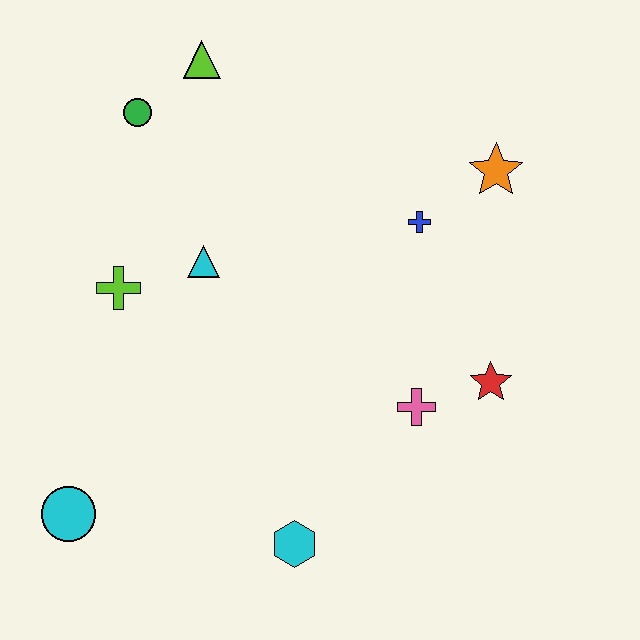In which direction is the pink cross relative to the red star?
The pink cross is to the left of the red star.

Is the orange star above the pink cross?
Yes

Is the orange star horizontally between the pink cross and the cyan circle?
No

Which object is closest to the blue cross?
The orange star is closest to the blue cross.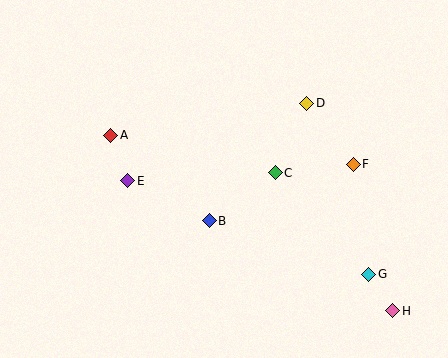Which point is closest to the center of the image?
Point B at (209, 221) is closest to the center.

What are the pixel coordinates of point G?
Point G is at (368, 274).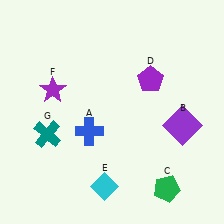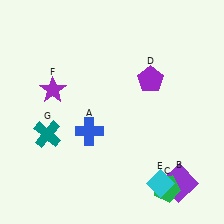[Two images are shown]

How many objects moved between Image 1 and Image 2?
2 objects moved between the two images.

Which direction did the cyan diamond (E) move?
The cyan diamond (E) moved right.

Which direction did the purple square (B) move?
The purple square (B) moved down.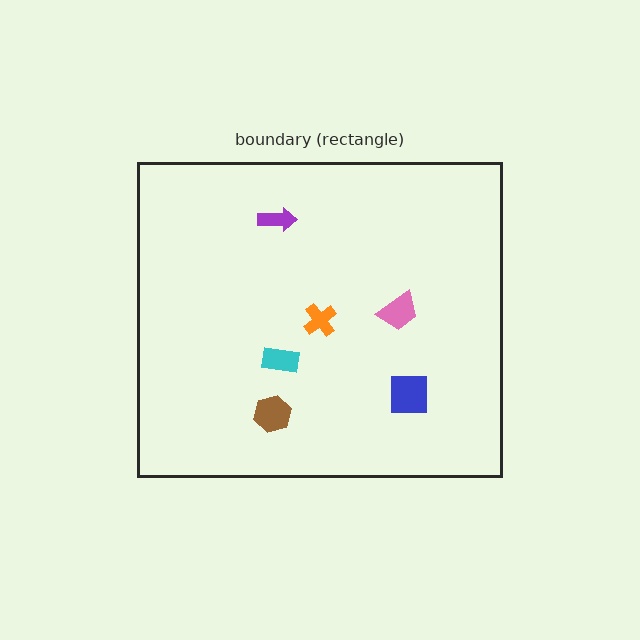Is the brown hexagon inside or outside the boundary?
Inside.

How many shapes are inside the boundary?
6 inside, 0 outside.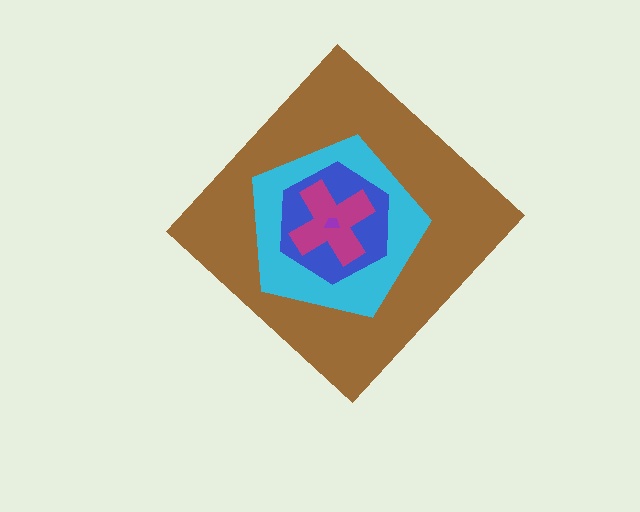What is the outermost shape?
The brown diamond.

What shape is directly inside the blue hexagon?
The magenta cross.